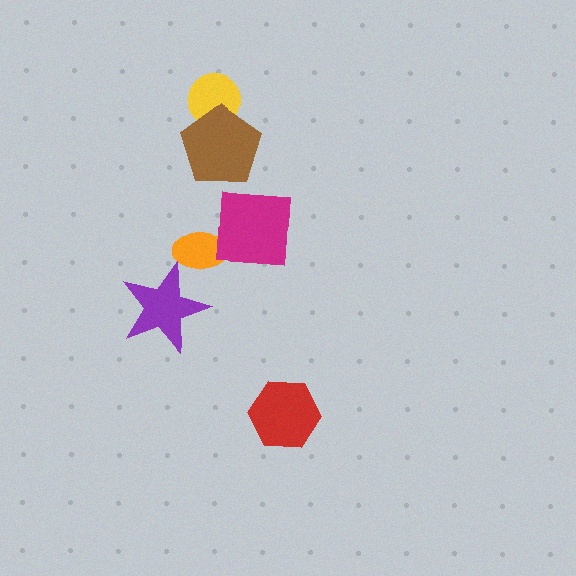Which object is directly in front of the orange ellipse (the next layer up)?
The magenta square is directly in front of the orange ellipse.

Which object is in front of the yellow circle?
The brown pentagon is in front of the yellow circle.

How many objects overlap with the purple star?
1 object overlaps with the purple star.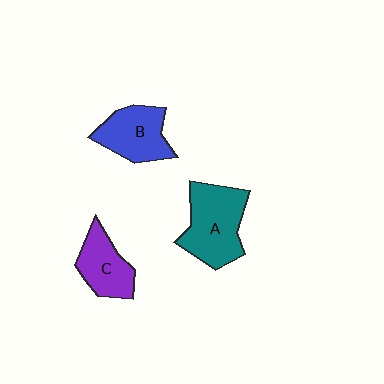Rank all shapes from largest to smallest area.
From largest to smallest: A (teal), B (blue), C (purple).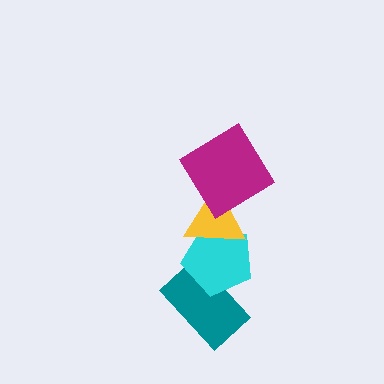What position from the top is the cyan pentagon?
The cyan pentagon is 3rd from the top.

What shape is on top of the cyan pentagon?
The yellow triangle is on top of the cyan pentagon.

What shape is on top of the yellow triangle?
The magenta diamond is on top of the yellow triangle.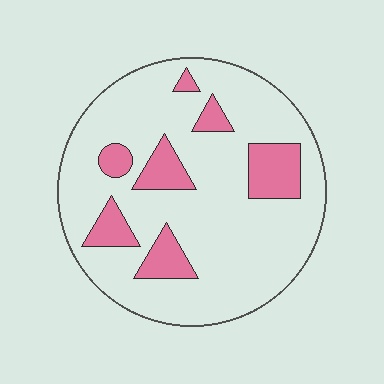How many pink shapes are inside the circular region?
7.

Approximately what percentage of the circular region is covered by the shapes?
Approximately 20%.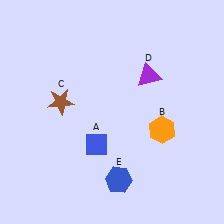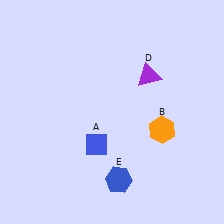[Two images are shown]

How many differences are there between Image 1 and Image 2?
There is 1 difference between the two images.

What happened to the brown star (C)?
The brown star (C) was removed in Image 2. It was in the top-left area of Image 1.